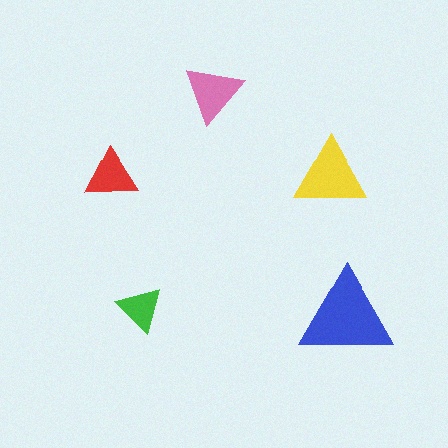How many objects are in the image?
There are 5 objects in the image.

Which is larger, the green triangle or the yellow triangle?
The yellow one.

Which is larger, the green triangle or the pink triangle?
The pink one.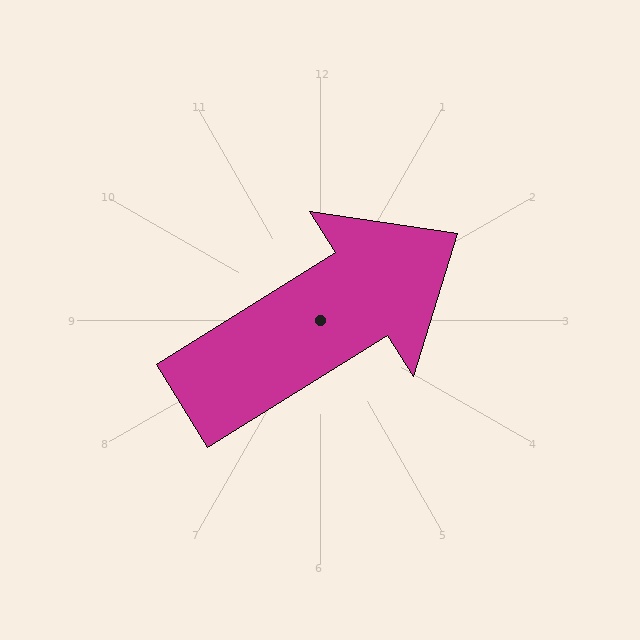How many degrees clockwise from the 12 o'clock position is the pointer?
Approximately 58 degrees.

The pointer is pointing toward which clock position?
Roughly 2 o'clock.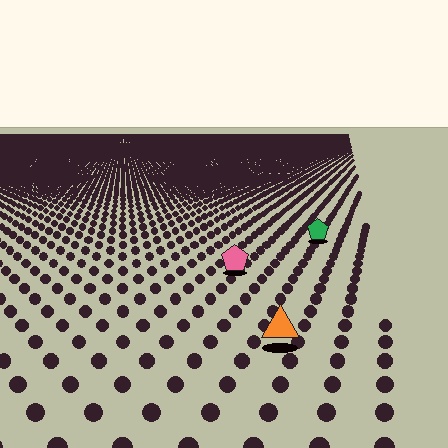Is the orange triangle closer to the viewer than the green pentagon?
Yes. The orange triangle is closer — you can tell from the texture gradient: the ground texture is coarser near it.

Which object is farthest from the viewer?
The green pentagon is farthest from the viewer. It appears smaller and the ground texture around it is denser.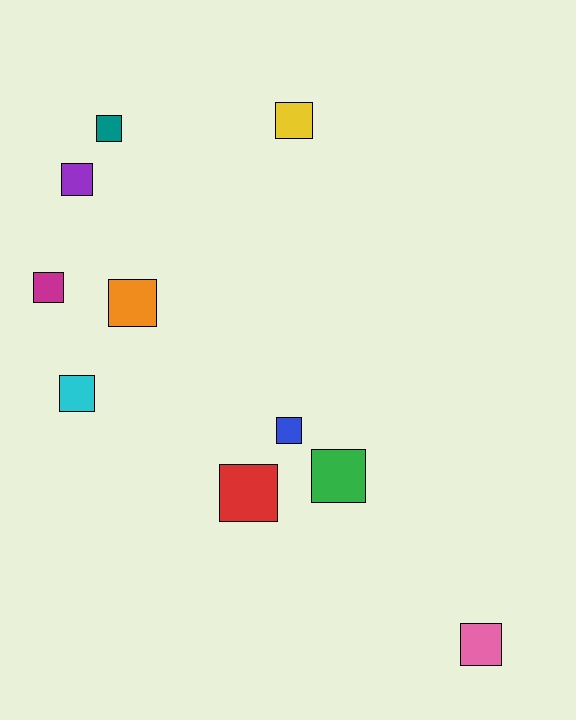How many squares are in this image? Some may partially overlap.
There are 10 squares.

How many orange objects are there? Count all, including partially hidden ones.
There is 1 orange object.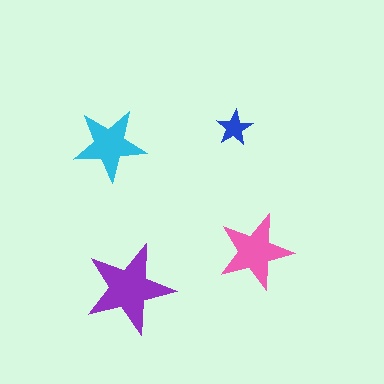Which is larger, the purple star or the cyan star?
The purple one.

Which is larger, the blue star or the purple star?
The purple one.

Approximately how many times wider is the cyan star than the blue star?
About 2 times wider.